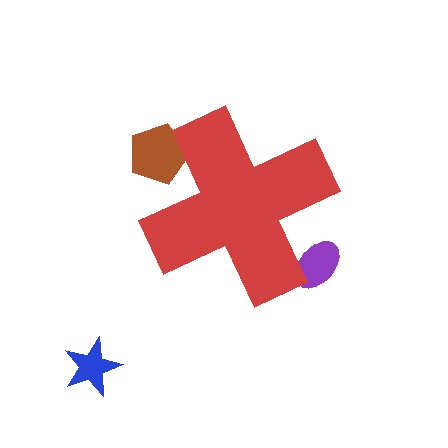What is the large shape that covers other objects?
A red cross.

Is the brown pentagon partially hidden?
Yes, the brown pentagon is partially hidden behind the red cross.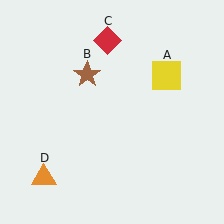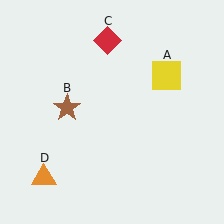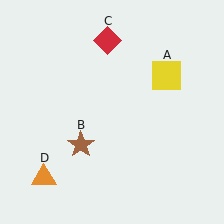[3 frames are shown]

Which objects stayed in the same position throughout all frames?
Yellow square (object A) and red diamond (object C) and orange triangle (object D) remained stationary.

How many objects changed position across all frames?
1 object changed position: brown star (object B).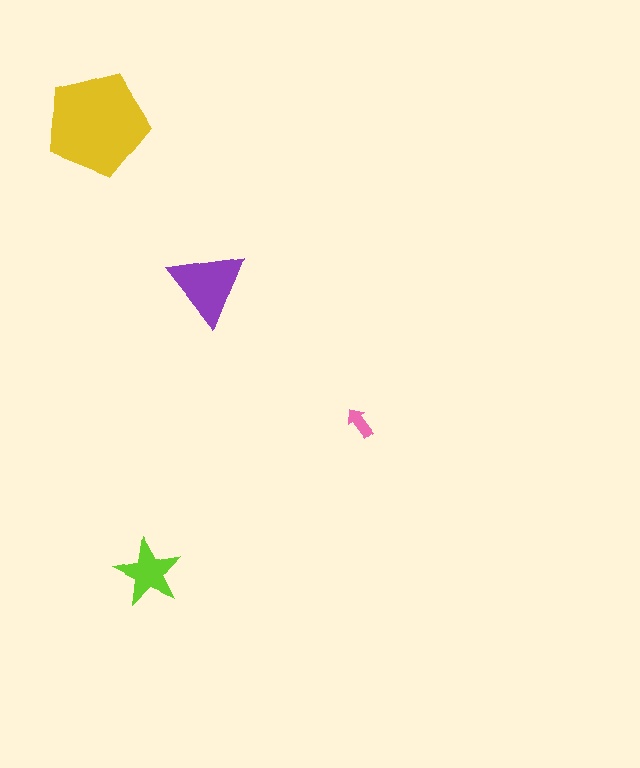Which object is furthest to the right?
The pink arrow is rightmost.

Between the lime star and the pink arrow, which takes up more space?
The lime star.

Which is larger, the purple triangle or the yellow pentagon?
The yellow pentagon.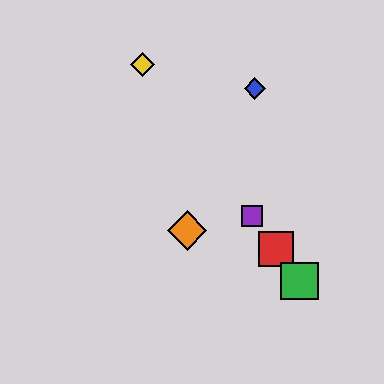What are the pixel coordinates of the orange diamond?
The orange diamond is at (187, 231).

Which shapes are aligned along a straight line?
The red square, the green square, the yellow diamond, the purple square are aligned along a straight line.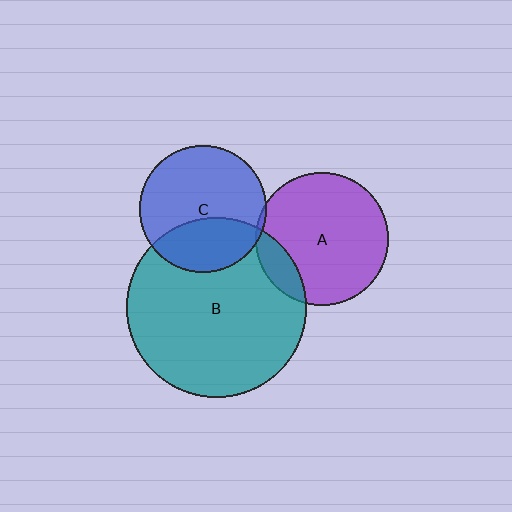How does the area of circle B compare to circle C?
Approximately 2.0 times.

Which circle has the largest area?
Circle B (teal).